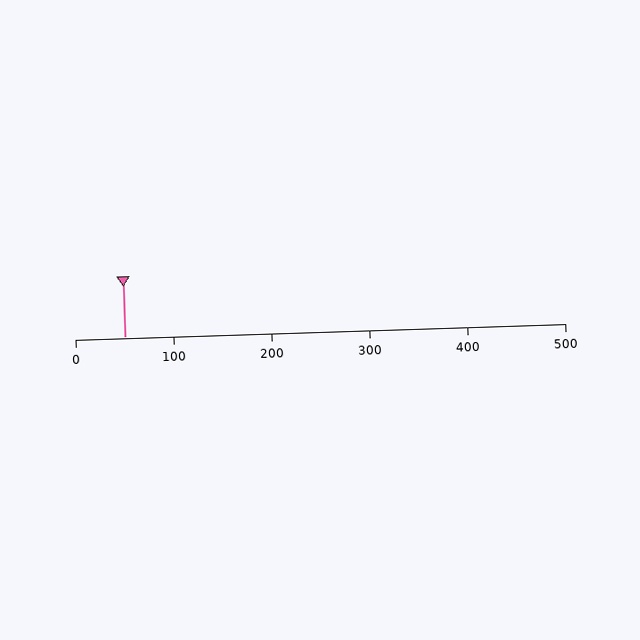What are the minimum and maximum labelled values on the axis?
The axis runs from 0 to 500.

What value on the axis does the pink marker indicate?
The marker indicates approximately 50.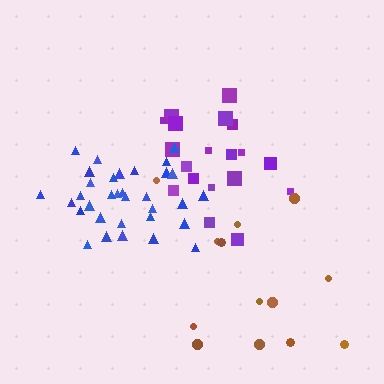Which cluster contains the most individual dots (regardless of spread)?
Blue (33).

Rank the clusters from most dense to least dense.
blue, purple, brown.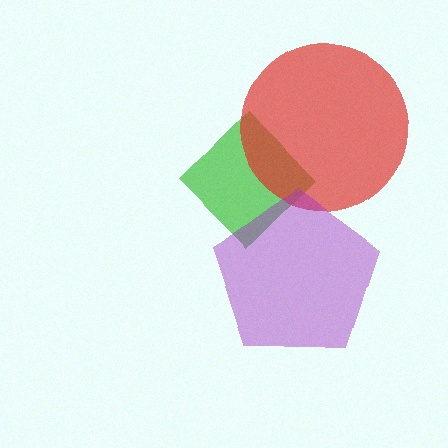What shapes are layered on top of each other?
The layered shapes are: a green diamond, a red circle, a purple pentagon.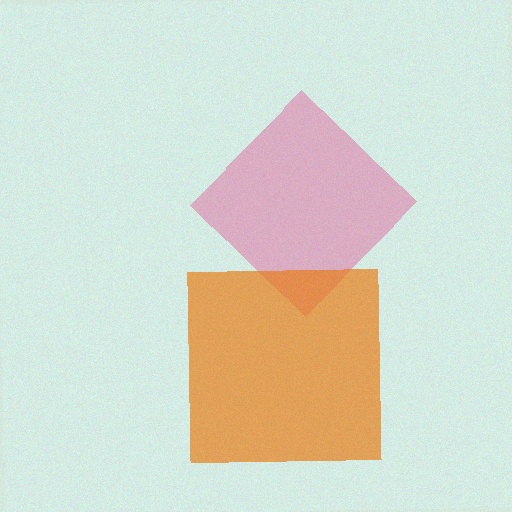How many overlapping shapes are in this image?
There are 2 overlapping shapes in the image.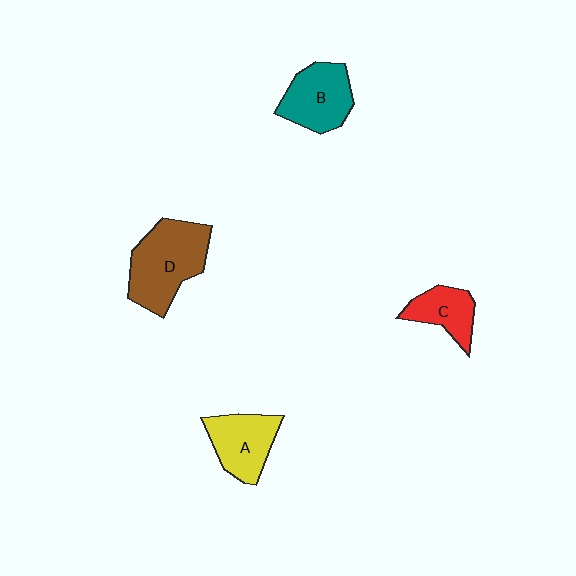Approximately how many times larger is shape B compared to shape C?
Approximately 1.4 times.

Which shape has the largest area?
Shape D (brown).